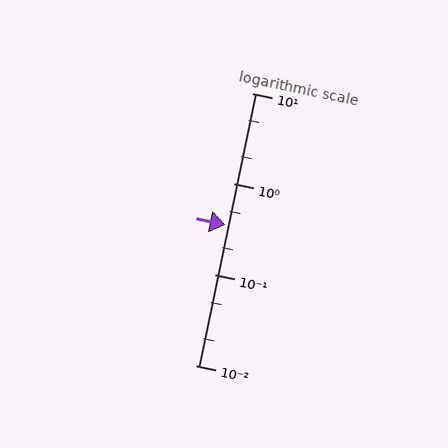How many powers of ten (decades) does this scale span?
The scale spans 3 decades, from 0.01 to 10.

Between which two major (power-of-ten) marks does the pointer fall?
The pointer is between 0.1 and 1.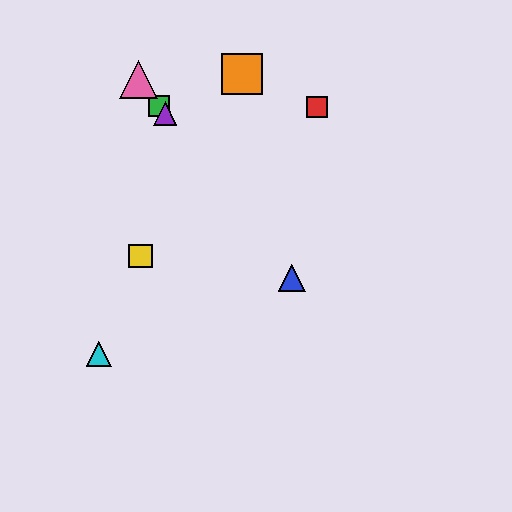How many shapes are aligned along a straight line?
4 shapes (the blue triangle, the green square, the purple triangle, the pink triangle) are aligned along a straight line.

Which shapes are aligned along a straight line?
The blue triangle, the green square, the purple triangle, the pink triangle are aligned along a straight line.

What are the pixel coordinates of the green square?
The green square is at (159, 106).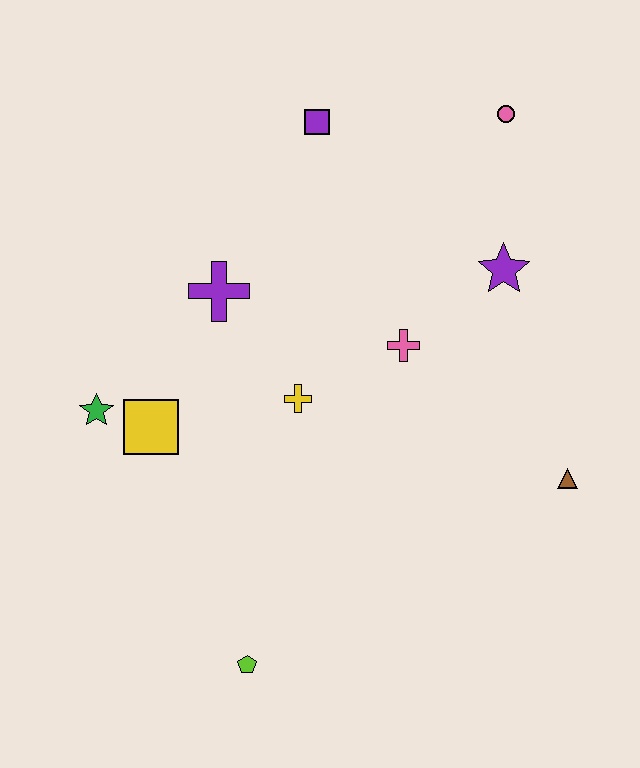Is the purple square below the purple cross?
No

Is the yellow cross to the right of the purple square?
No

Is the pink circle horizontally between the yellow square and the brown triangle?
Yes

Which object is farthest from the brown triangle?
The green star is farthest from the brown triangle.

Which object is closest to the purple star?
The pink cross is closest to the purple star.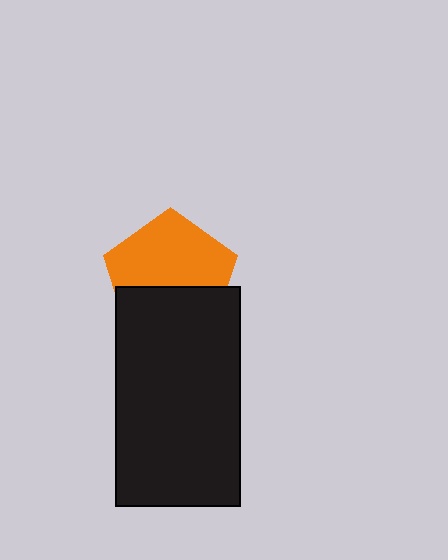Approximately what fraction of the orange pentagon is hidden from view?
Roughly 41% of the orange pentagon is hidden behind the black rectangle.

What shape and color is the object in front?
The object in front is a black rectangle.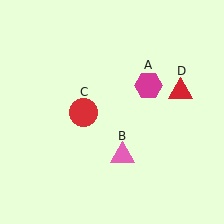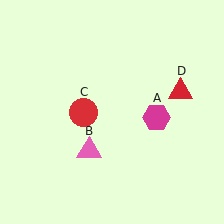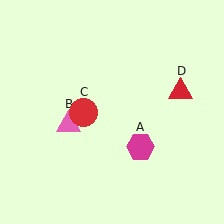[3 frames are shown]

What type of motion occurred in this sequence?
The magenta hexagon (object A), pink triangle (object B) rotated clockwise around the center of the scene.